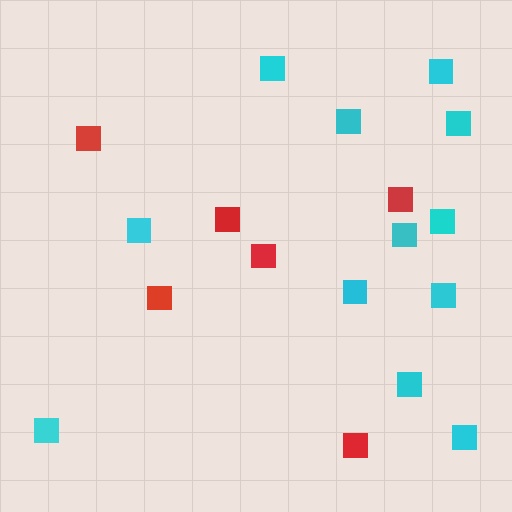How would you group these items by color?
There are 2 groups: one group of red squares (6) and one group of cyan squares (12).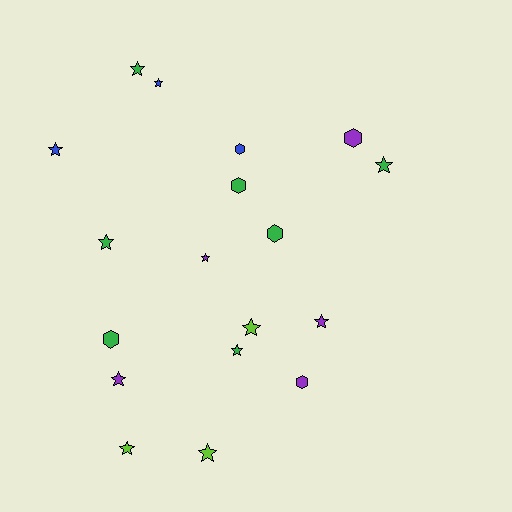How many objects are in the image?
There are 18 objects.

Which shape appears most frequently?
Star, with 12 objects.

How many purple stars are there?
There are 3 purple stars.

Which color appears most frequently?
Green, with 7 objects.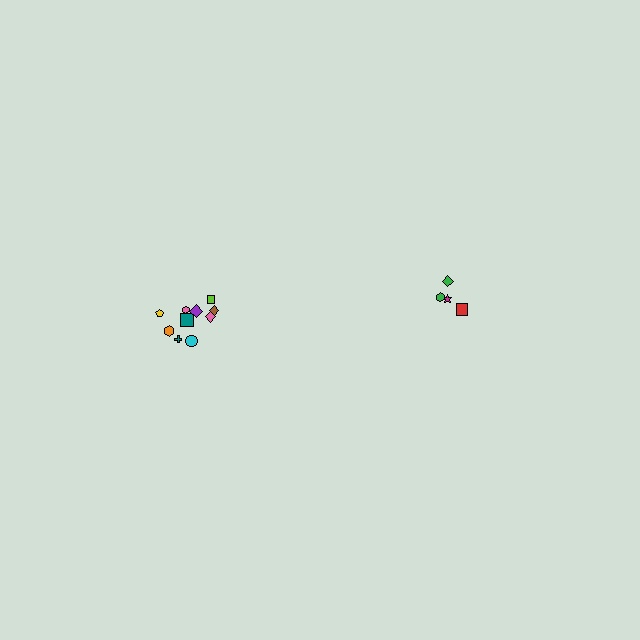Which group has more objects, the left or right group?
The left group.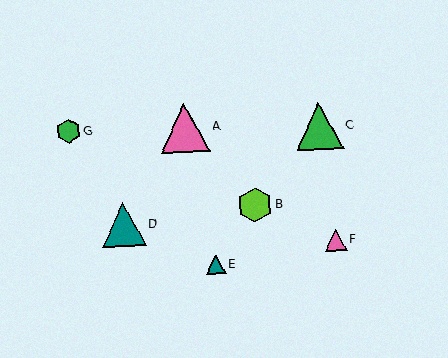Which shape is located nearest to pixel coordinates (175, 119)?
The pink triangle (labeled A) at (185, 127) is nearest to that location.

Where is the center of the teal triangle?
The center of the teal triangle is at (216, 265).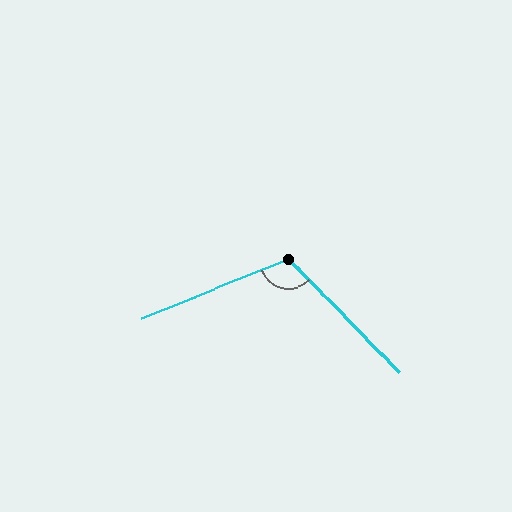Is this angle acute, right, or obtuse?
It is obtuse.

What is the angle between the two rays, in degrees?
Approximately 113 degrees.